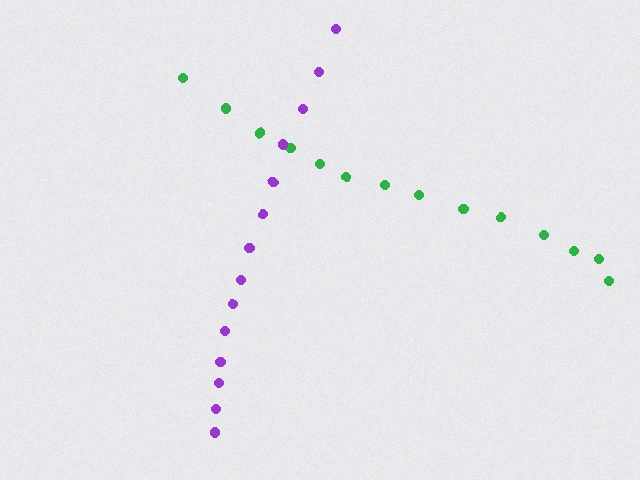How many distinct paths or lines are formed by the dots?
There are 2 distinct paths.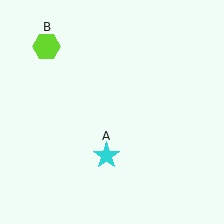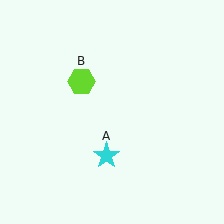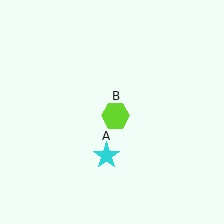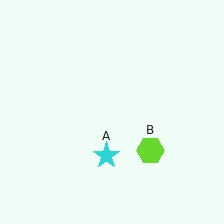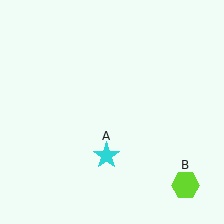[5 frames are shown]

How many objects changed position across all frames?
1 object changed position: lime hexagon (object B).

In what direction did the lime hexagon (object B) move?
The lime hexagon (object B) moved down and to the right.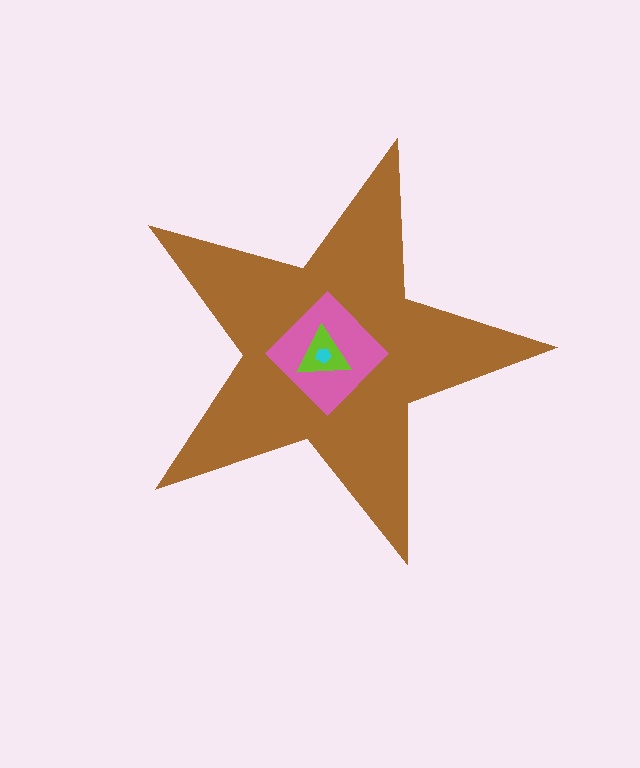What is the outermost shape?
The brown star.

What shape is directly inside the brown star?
The pink diamond.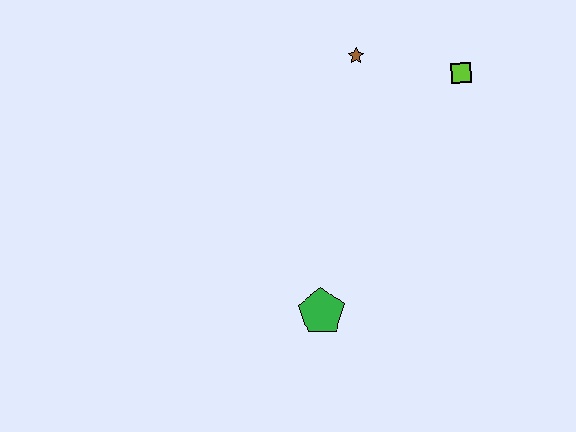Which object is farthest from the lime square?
The green pentagon is farthest from the lime square.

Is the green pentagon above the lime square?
No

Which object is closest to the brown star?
The lime square is closest to the brown star.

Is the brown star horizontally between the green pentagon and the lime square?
Yes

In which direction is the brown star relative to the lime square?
The brown star is to the left of the lime square.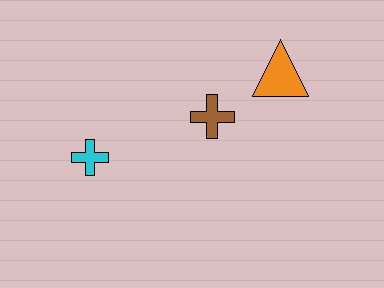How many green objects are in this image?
There are no green objects.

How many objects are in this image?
There are 3 objects.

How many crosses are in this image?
There are 2 crosses.